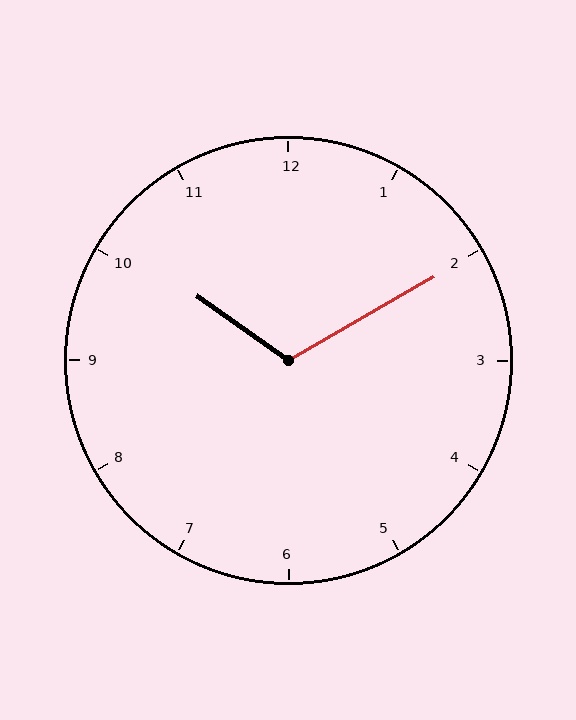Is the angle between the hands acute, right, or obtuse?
It is obtuse.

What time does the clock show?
10:10.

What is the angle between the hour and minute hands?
Approximately 115 degrees.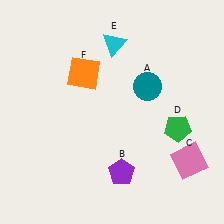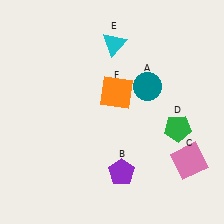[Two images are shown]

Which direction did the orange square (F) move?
The orange square (F) moved right.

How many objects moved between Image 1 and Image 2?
1 object moved between the two images.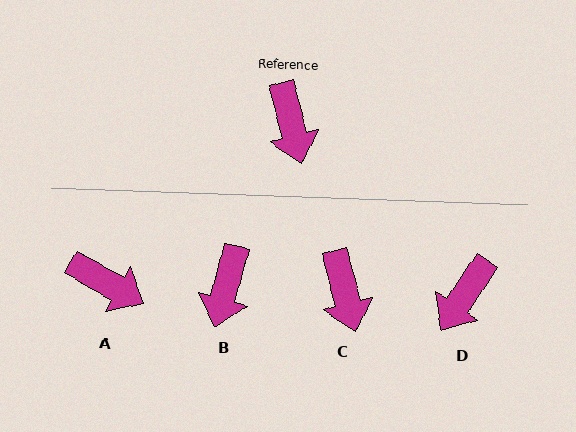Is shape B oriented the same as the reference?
No, it is off by about 29 degrees.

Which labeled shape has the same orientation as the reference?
C.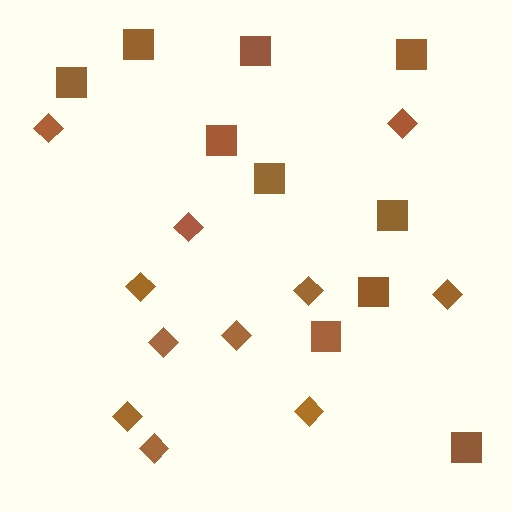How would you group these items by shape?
There are 2 groups: one group of diamonds (11) and one group of squares (10).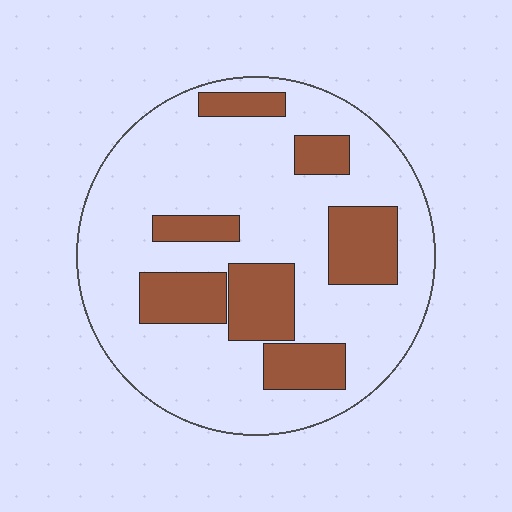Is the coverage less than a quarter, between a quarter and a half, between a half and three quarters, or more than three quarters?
Between a quarter and a half.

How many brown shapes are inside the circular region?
7.